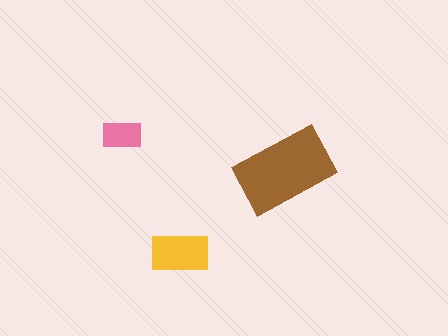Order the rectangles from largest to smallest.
the brown one, the yellow one, the pink one.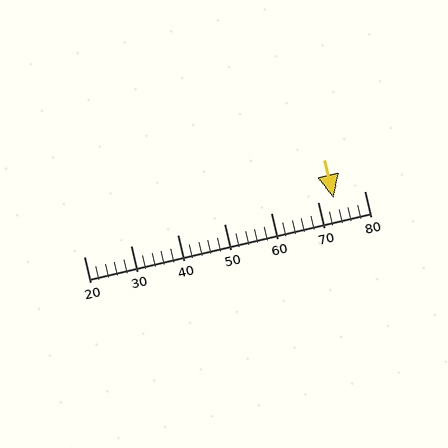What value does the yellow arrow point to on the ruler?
The yellow arrow points to approximately 74.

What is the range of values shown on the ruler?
The ruler shows values from 20 to 80.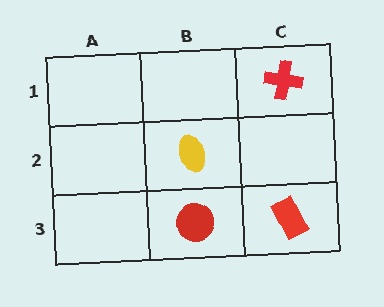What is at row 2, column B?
A yellow ellipse.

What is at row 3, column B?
A red circle.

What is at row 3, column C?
A red rectangle.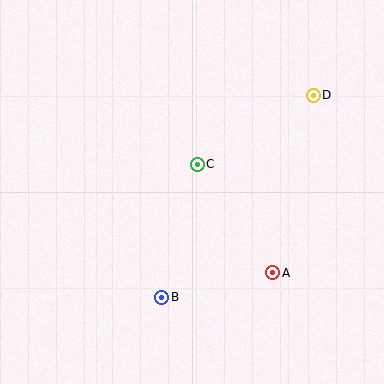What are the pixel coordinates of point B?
Point B is at (162, 297).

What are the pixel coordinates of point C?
Point C is at (197, 164).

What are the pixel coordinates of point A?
Point A is at (273, 273).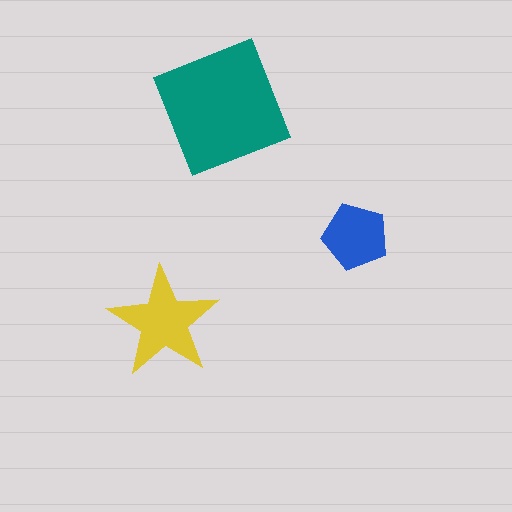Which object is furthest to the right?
The blue pentagon is rightmost.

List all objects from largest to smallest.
The teal square, the yellow star, the blue pentagon.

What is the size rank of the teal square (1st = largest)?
1st.